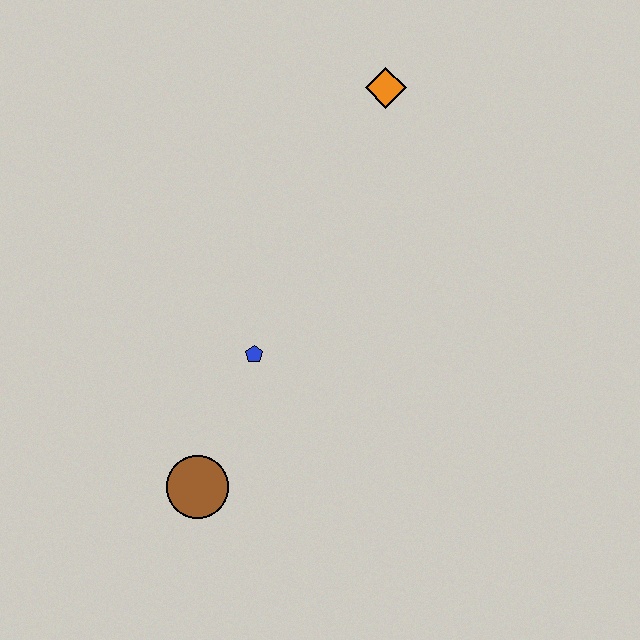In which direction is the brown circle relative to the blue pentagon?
The brown circle is below the blue pentagon.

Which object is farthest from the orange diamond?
The brown circle is farthest from the orange diamond.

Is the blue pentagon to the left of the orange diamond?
Yes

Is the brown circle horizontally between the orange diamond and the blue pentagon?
No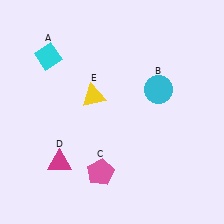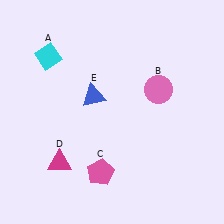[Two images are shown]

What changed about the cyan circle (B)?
In Image 1, B is cyan. In Image 2, it changed to pink.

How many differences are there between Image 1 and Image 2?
There are 2 differences between the two images.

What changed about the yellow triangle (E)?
In Image 1, E is yellow. In Image 2, it changed to blue.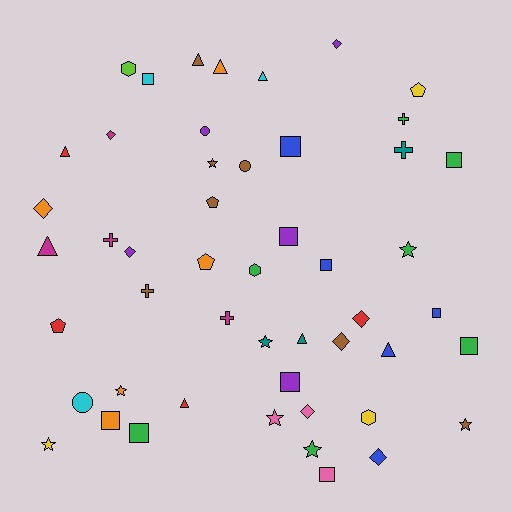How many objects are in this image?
There are 50 objects.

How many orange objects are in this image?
There are 5 orange objects.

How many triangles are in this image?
There are 8 triangles.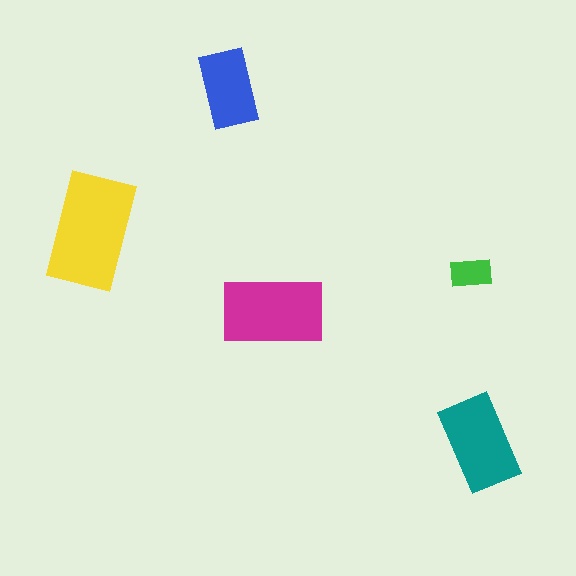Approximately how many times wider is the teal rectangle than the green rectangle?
About 2 times wider.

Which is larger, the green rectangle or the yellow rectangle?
The yellow one.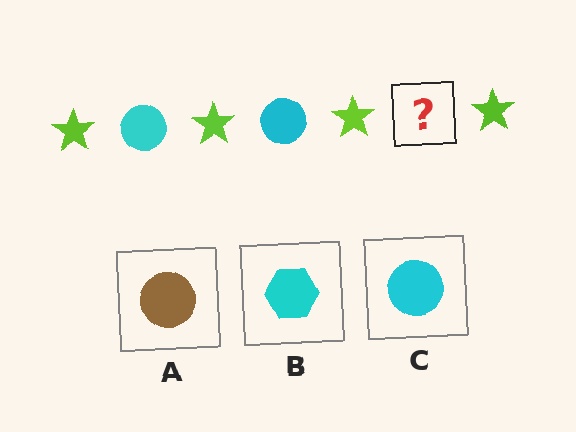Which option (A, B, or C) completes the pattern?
C.